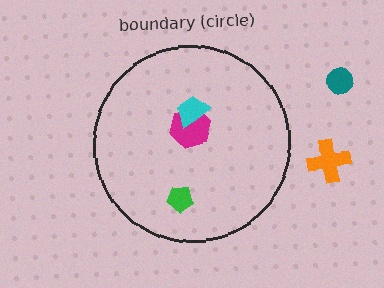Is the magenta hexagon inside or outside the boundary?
Inside.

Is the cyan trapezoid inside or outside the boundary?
Inside.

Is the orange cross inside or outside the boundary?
Outside.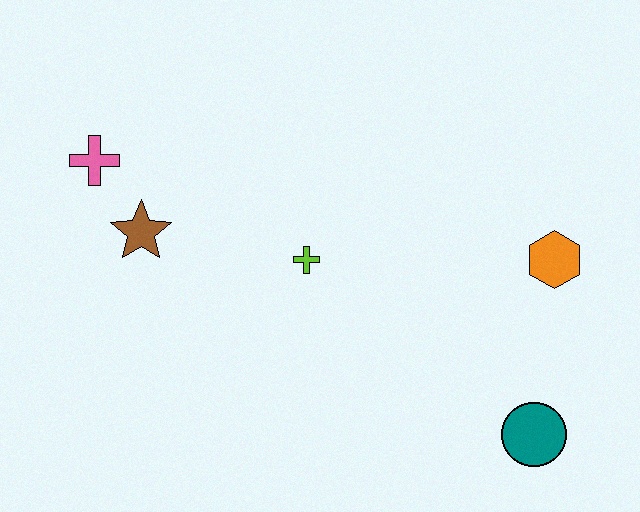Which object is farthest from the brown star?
The teal circle is farthest from the brown star.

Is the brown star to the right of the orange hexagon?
No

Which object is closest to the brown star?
The pink cross is closest to the brown star.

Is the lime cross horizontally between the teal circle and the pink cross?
Yes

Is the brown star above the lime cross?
Yes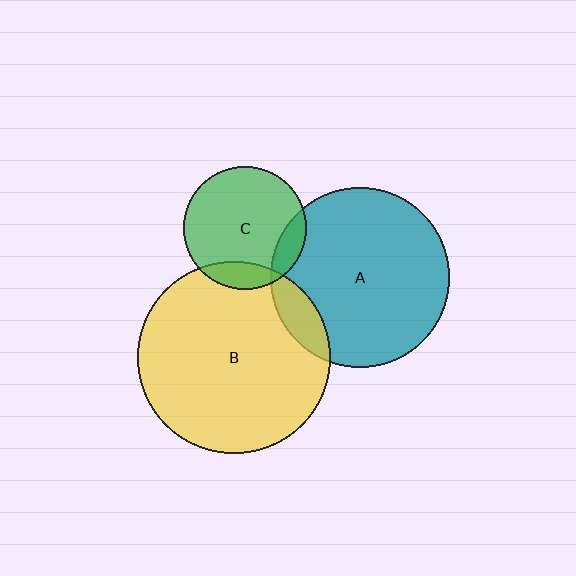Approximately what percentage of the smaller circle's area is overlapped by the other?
Approximately 10%.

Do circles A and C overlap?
Yes.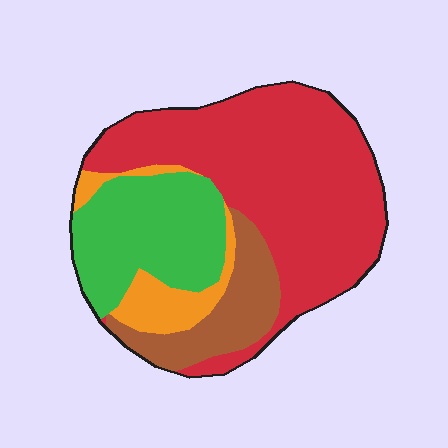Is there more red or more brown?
Red.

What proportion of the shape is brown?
Brown covers 14% of the shape.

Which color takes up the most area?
Red, at roughly 55%.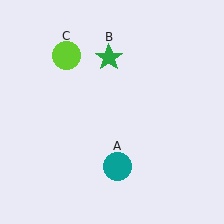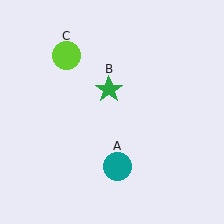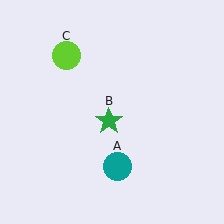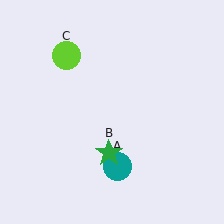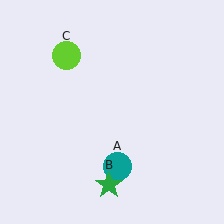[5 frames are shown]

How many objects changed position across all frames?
1 object changed position: green star (object B).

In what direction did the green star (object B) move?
The green star (object B) moved down.